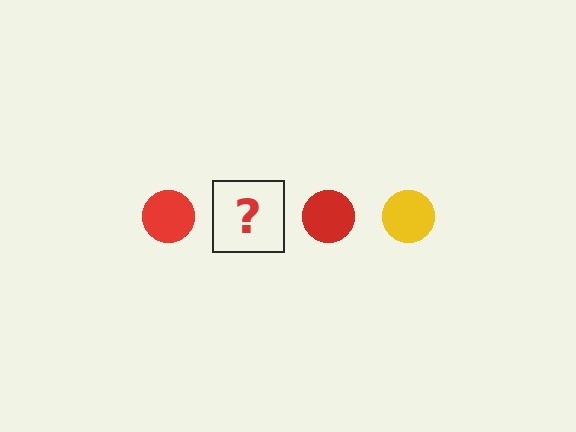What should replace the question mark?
The question mark should be replaced with a yellow circle.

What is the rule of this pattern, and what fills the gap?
The rule is that the pattern cycles through red, yellow circles. The gap should be filled with a yellow circle.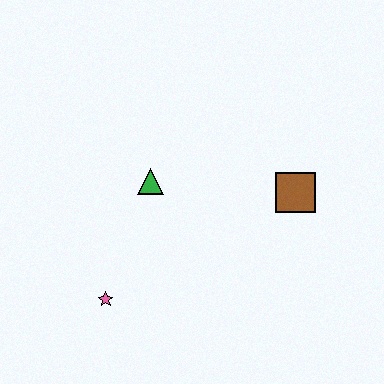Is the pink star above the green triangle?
No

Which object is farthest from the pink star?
The brown square is farthest from the pink star.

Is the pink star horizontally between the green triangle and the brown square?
No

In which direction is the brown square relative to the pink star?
The brown square is to the right of the pink star.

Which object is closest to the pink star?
The green triangle is closest to the pink star.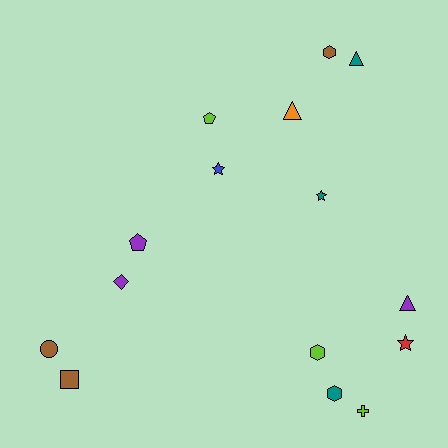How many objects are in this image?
There are 15 objects.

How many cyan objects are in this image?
There are no cyan objects.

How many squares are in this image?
There is 1 square.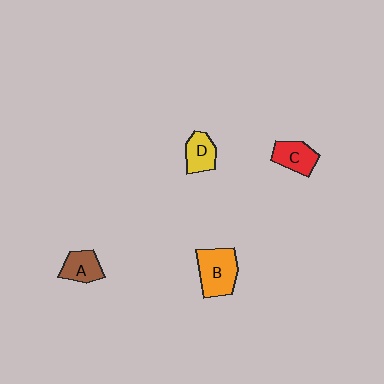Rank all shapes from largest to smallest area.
From largest to smallest: B (orange), C (red), A (brown), D (yellow).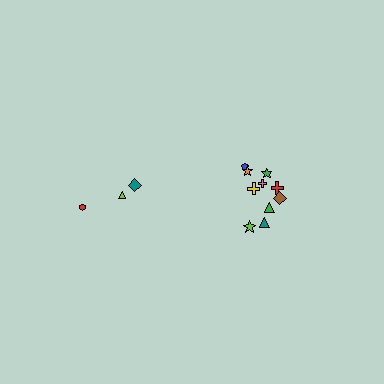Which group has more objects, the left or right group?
The right group.